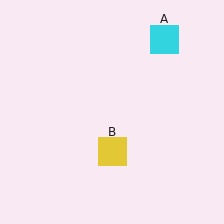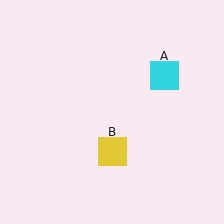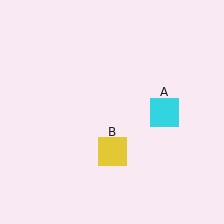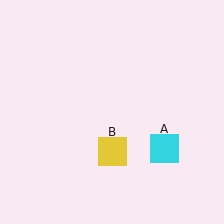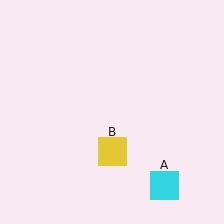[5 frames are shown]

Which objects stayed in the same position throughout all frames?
Yellow square (object B) remained stationary.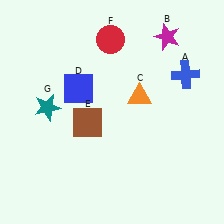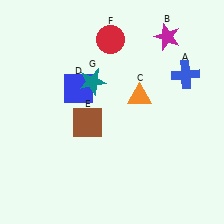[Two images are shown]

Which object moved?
The teal star (G) moved right.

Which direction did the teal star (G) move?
The teal star (G) moved right.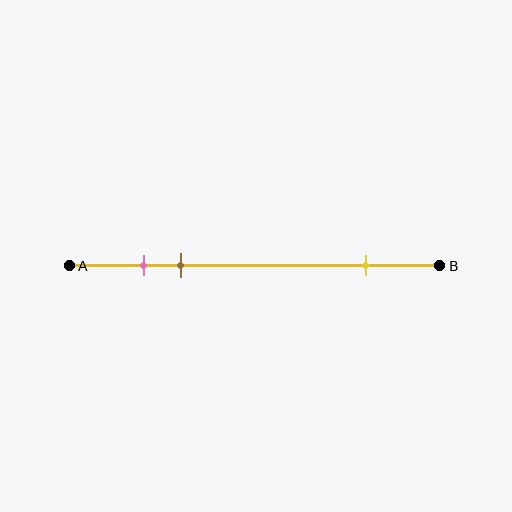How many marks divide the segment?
There are 3 marks dividing the segment.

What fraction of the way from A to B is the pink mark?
The pink mark is approximately 20% (0.2) of the way from A to B.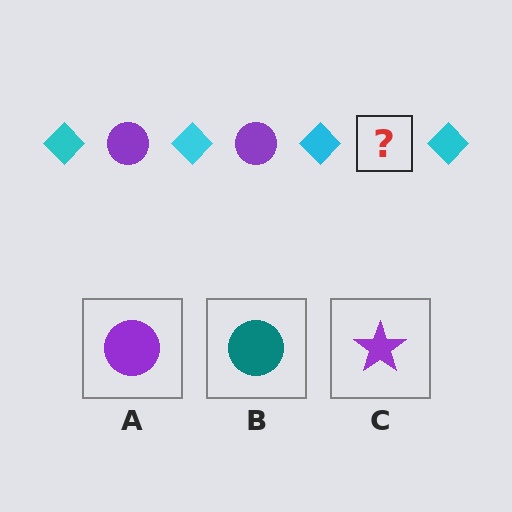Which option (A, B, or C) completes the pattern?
A.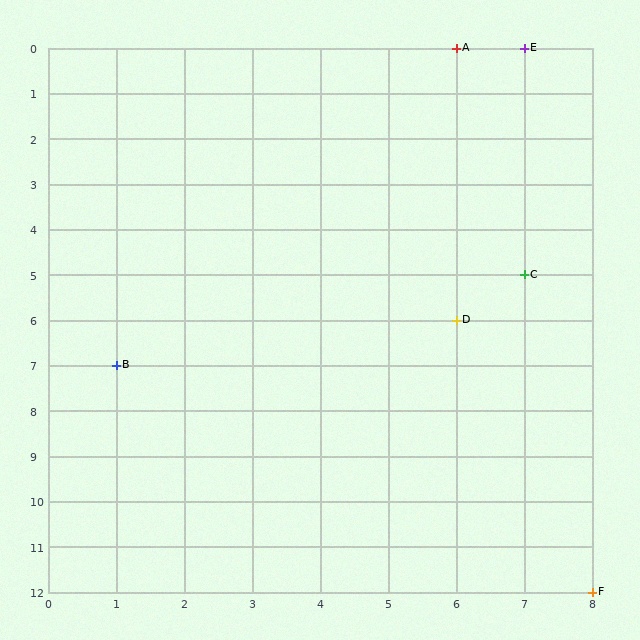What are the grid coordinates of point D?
Point D is at grid coordinates (6, 6).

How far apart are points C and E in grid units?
Points C and E are 5 rows apart.